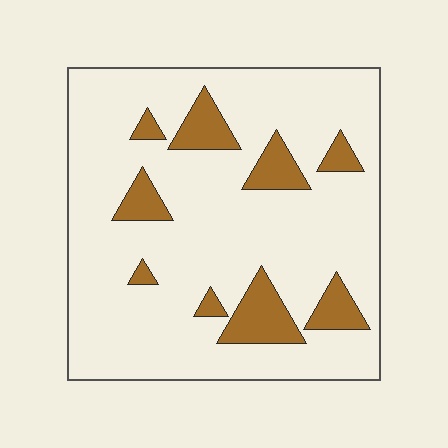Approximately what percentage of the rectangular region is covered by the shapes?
Approximately 15%.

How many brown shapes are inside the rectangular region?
9.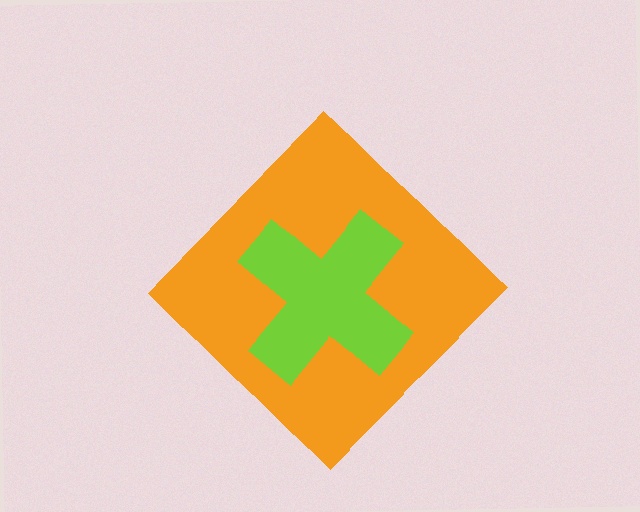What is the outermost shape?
The orange diamond.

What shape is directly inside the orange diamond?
The lime cross.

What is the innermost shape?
The lime cross.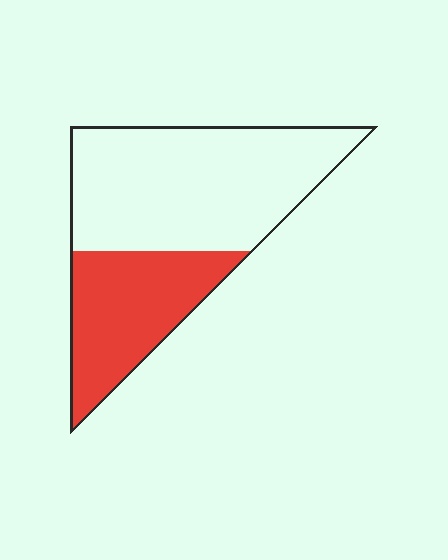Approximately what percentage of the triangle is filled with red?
Approximately 35%.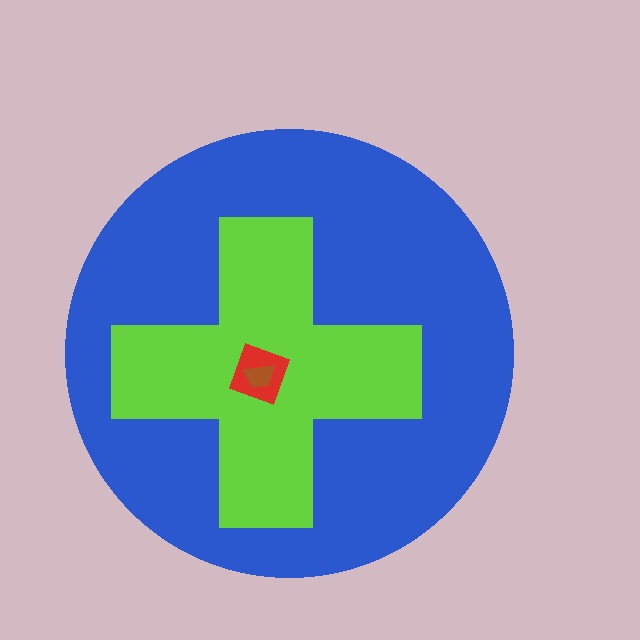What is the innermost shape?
The brown trapezoid.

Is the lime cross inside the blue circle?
Yes.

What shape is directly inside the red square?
The brown trapezoid.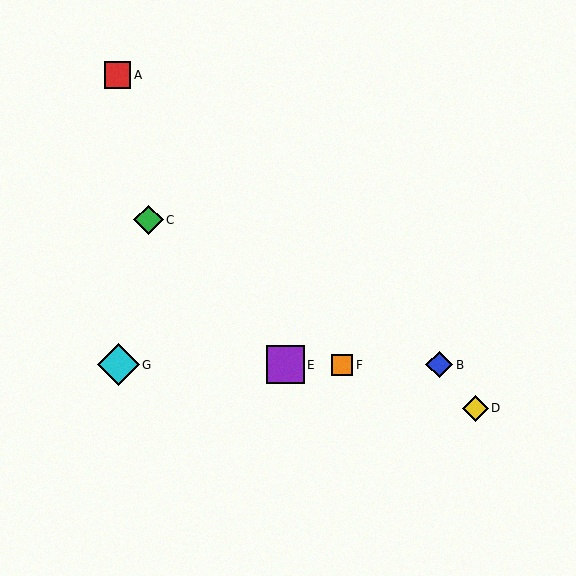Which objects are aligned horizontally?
Objects B, E, F, G are aligned horizontally.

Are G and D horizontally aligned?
No, G is at y≈365 and D is at y≈408.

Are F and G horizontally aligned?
Yes, both are at y≈365.